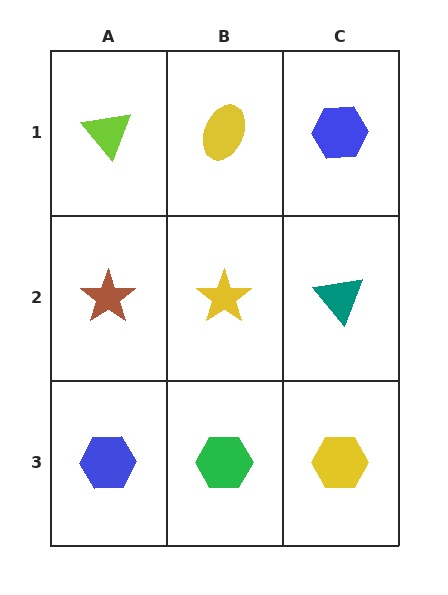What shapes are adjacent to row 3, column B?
A yellow star (row 2, column B), a blue hexagon (row 3, column A), a yellow hexagon (row 3, column C).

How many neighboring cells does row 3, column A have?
2.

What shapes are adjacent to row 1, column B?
A yellow star (row 2, column B), a lime triangle (row 1, column A), a blue hexagon (row 1, column C).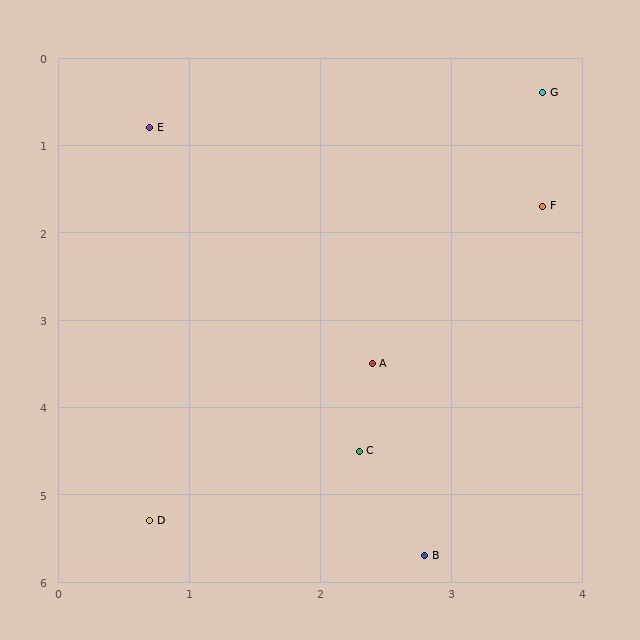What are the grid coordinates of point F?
Point F is at approximately (3.7, 1.7).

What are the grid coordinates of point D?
Point D is at approximately (0.7, 5.3).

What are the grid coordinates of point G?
Point G is at approximately (3.7, 0.4).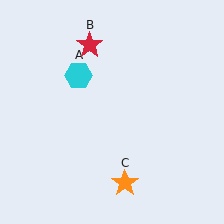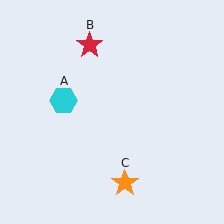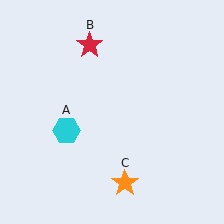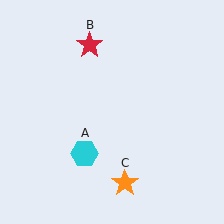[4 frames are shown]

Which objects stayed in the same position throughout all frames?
Red star (object B) and orange star (object C) remained stationary.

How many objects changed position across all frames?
1 object changed position: cyan hexagon (object A).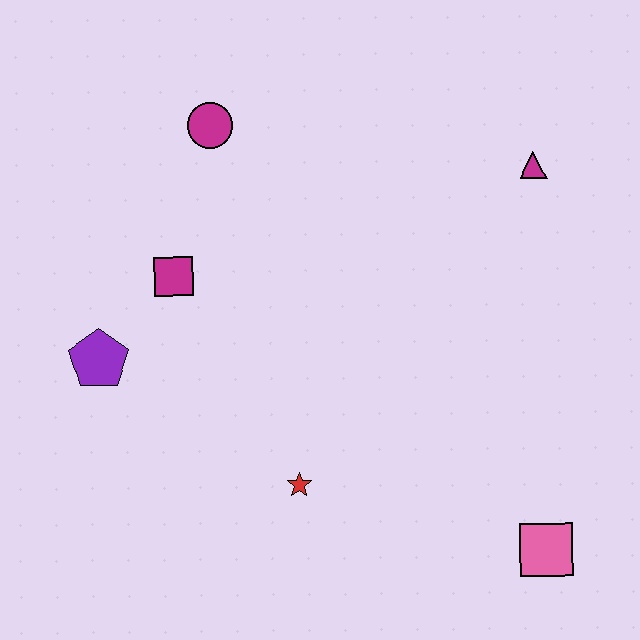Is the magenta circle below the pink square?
No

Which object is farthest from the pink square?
The magenta circle is farthest from the pink square.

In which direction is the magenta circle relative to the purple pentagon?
The magenta circle is above the purple pentagon.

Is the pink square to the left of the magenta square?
No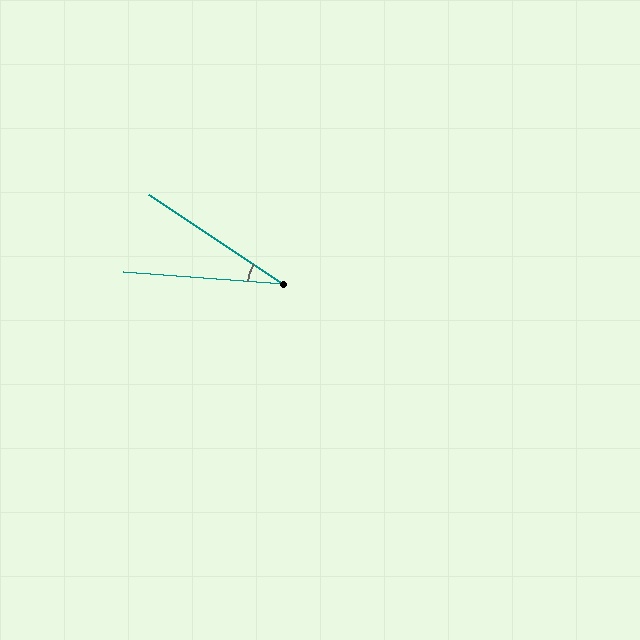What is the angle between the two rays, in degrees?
Approximately 30 degrees.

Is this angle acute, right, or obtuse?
It is acute.